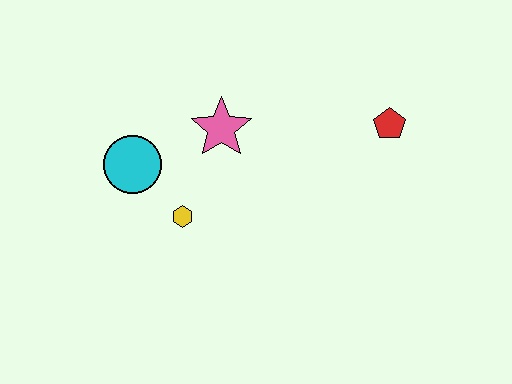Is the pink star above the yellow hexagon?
Yes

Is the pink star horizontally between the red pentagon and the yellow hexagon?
Yes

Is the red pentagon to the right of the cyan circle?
Yes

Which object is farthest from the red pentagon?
The cyan circle is farthest from the red pentagon.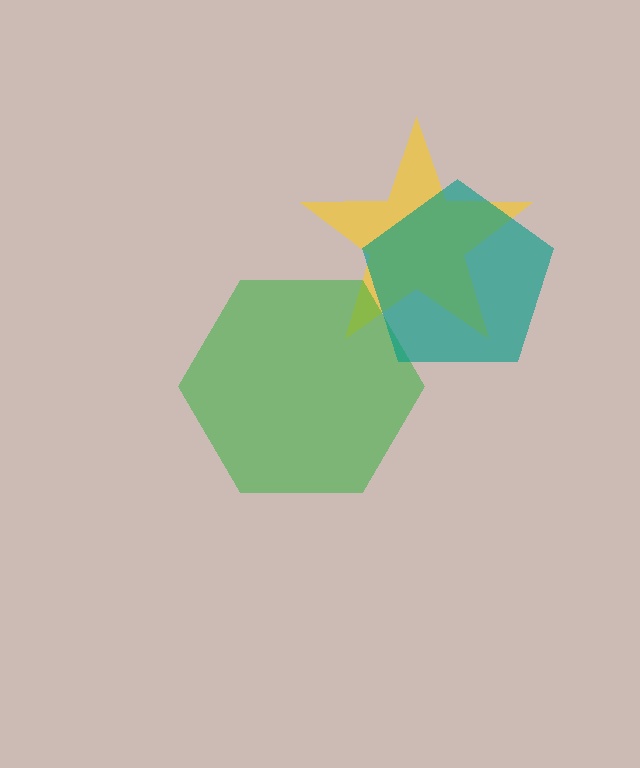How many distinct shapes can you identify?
There are 3 distinct shapes: a yellow star, a green hexagon, a teal pentagon.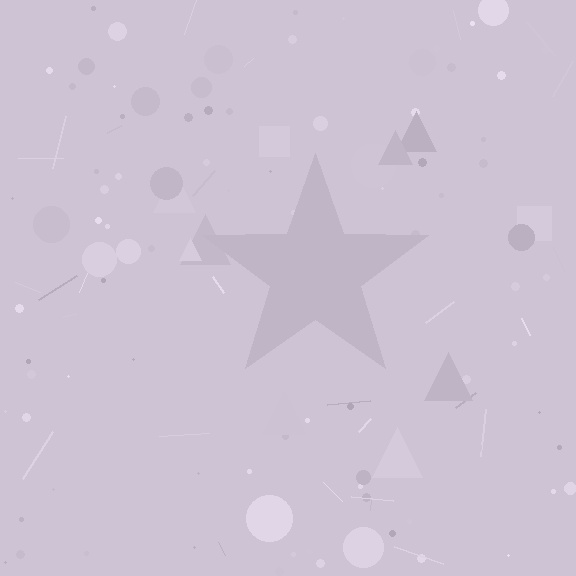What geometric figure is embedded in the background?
A star is embedded in the background.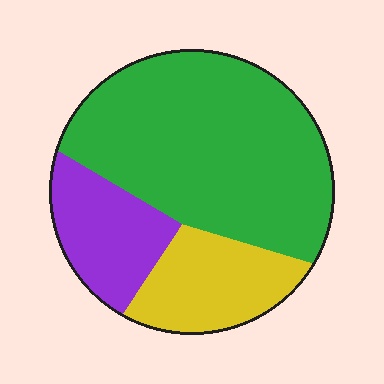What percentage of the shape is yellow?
Yellow takes up about one fifth (1/5) of the shape.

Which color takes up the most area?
Green, at roughly 60%.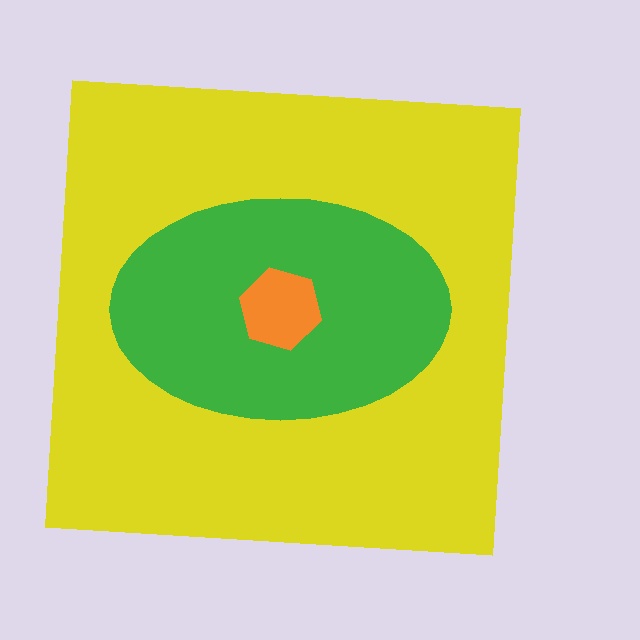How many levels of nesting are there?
3.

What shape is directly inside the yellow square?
The green ellipse.